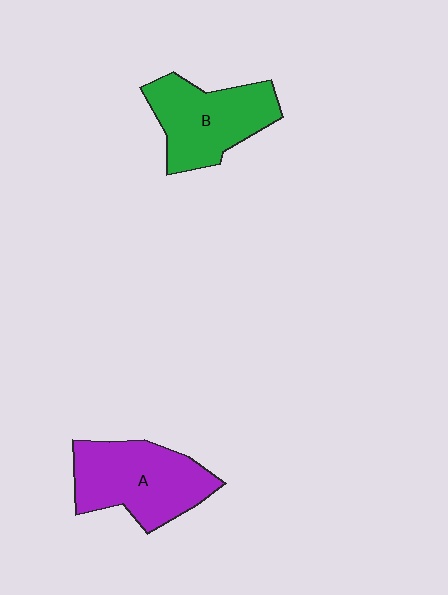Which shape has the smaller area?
Shape B (green).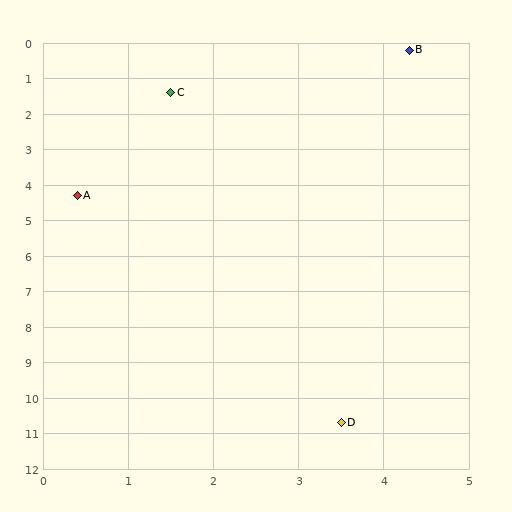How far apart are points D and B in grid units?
Points D and B are about 10.5 grid units apart.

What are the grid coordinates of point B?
Point B is at approximately (4.3, 0.2).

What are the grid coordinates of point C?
Point C is at approximately (1.5, 1.4).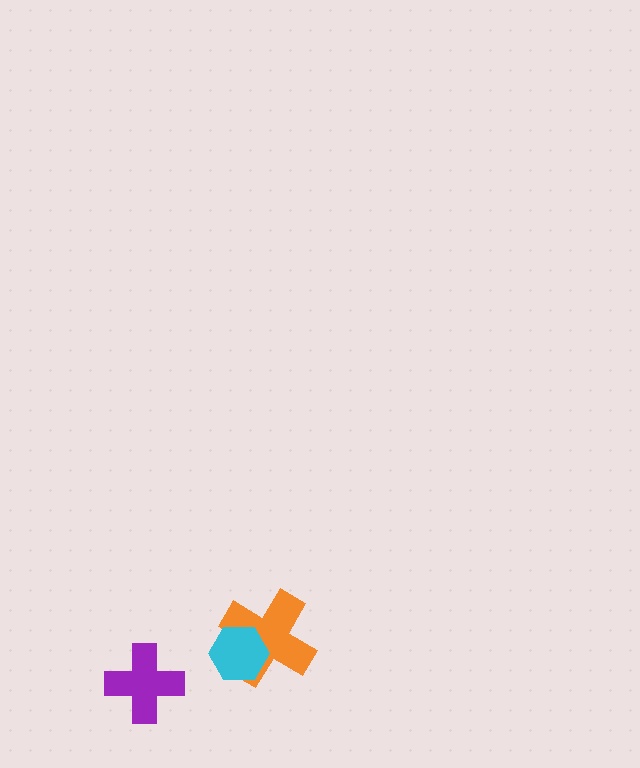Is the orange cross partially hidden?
Yes, it is partially covered by another shape.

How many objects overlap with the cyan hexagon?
1 object overlaps with the cyan hexagon.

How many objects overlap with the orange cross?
1 object overlaps with the orange cross.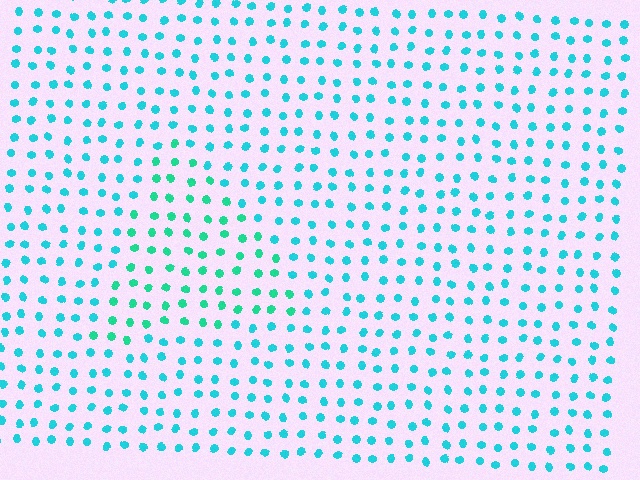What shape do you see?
I see a triangle.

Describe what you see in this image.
The image is filled with small cyan elements in a uniform arrangement. A triangle-shaped region is visible where the elements are tinted to a slightly different hue, forming a subtle color boundary.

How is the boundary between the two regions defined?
The boundary is defined purely by a slight shift in hue (about 27 degrees). Spacing, size, and orientation are identical on both sides.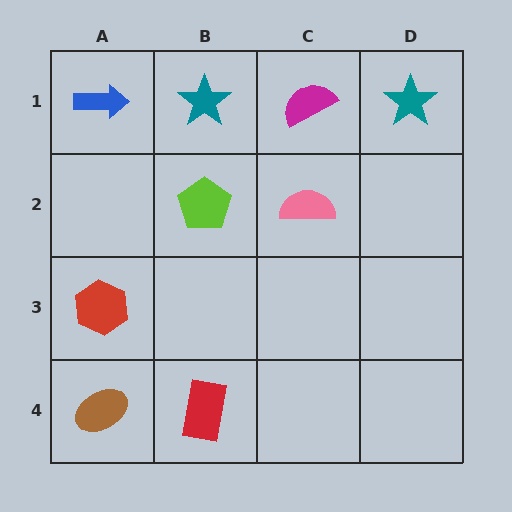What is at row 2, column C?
A pink semicircle.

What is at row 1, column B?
A teal star.